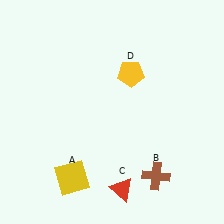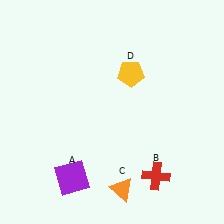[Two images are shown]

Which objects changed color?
A changed from yellow to purple. B changed from brown to red. C changed from red to orange.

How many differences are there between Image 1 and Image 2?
There are 3 differences between the two images.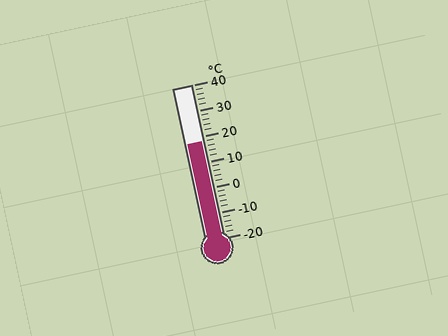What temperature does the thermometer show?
The thermometer shows approximately 18°C.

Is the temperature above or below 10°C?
The temperature is above 10°C.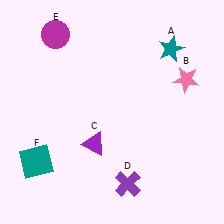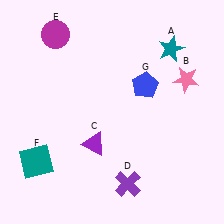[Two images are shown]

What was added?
A blue pentagon (G) was added in Image 2.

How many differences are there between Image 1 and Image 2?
There is 1 difference between the two images.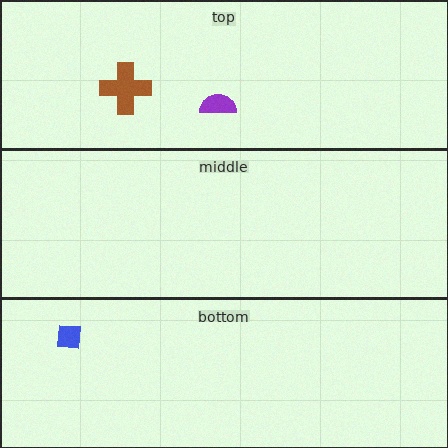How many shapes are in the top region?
2.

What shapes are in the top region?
The purple semicircle, the brown cross.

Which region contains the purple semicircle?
The top region.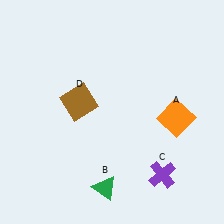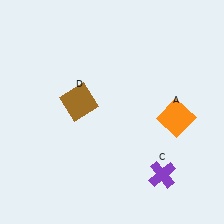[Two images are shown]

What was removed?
The green triangle (B) was removed in Image 2.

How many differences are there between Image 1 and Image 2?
There is 1 difference between the two images.